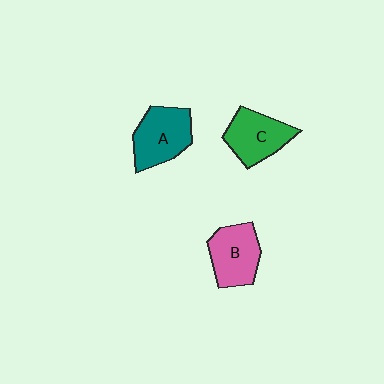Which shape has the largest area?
Shape A (teal).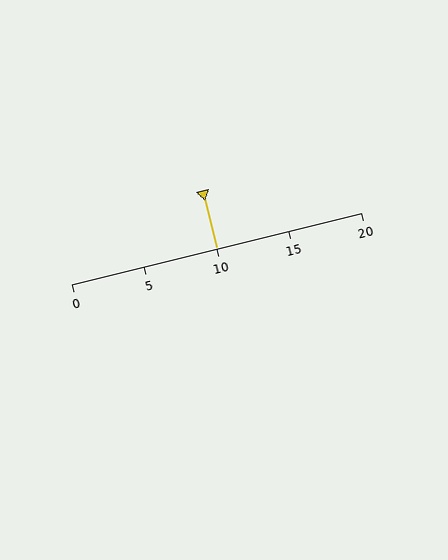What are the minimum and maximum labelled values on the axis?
The axis runs from 0 to 20.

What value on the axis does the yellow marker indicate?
The marker indicates approximately 10.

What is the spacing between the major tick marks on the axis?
The major ticks are spaced 5 apart.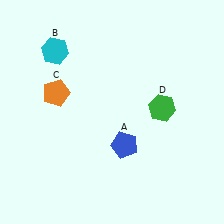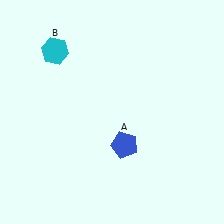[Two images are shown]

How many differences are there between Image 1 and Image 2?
There are 2 differences between the two images.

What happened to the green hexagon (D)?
The green hexagon (D) was removed in Image 2. It was in the top-right area of Image 1.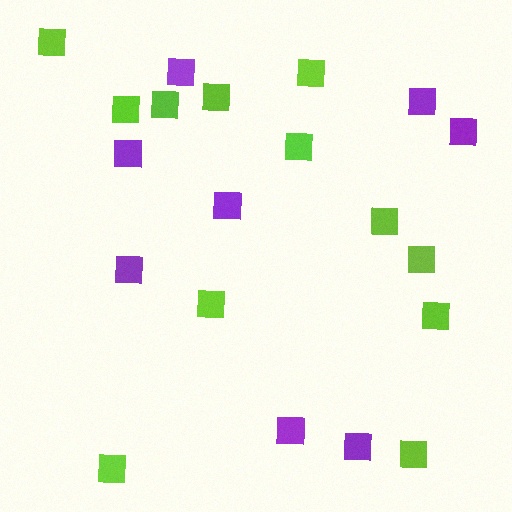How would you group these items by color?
There are 2 groups: one group of lime squares (12) and one group of purple squares (8).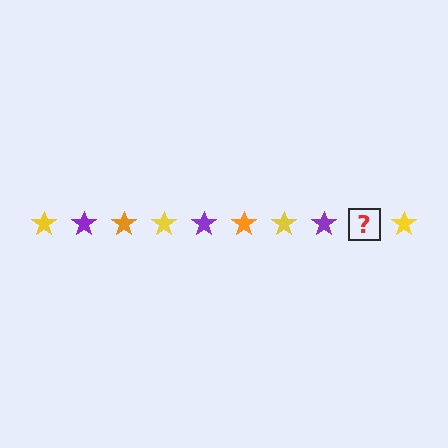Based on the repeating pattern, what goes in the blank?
The blank should be an orange star.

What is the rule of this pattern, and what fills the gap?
The rule is that the pattern cycles through yellow, purple, orange stars. The gap should be filled with an orange star.